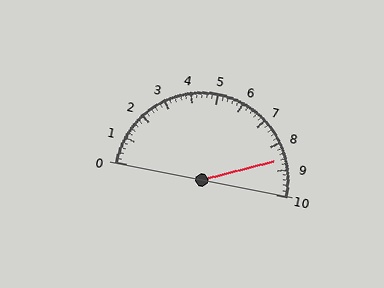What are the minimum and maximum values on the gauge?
The gauge ranges from 0 to 10.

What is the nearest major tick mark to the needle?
The nearest major tick mark is 9.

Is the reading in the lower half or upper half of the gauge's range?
The reading is in the upper half of the range (0 to 10).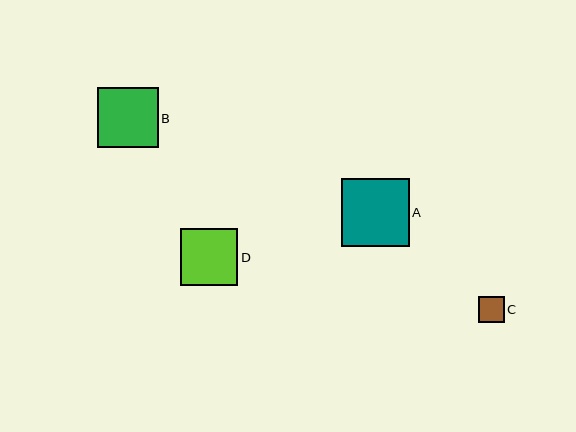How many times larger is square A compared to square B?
Square A is approximately 1.1 times the size of square B.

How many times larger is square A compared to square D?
Square A is approximately 1.2 times the size of square D.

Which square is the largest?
Square A is the largest with a size of approximately 68 pixels.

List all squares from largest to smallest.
From largest to smallest: A, B, D, C.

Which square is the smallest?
Square C is the smallest with a size of approximately 26 pixels.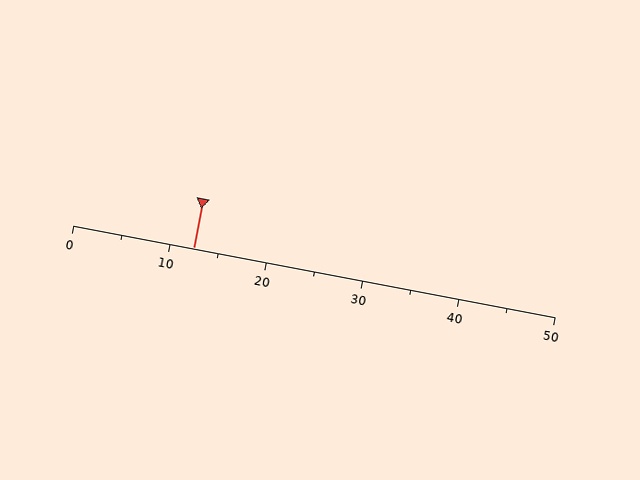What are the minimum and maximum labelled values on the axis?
The axis runs from 0 to 50.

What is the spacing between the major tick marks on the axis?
The major ticks are spaced 10 apart.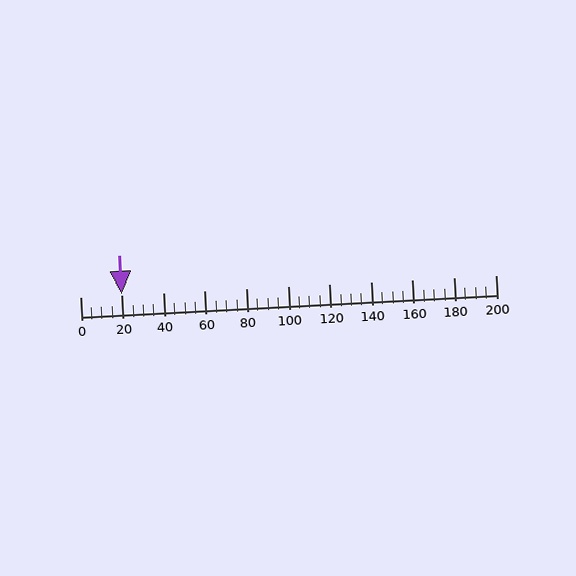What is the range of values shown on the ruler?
The ruler shows values from 0 to 200.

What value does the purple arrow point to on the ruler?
The purple arrow points to approximately 20.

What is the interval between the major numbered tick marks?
The major tick marks are spaced 20 units apart.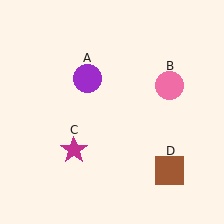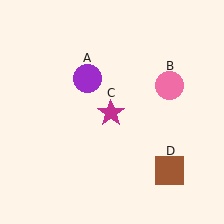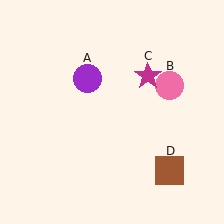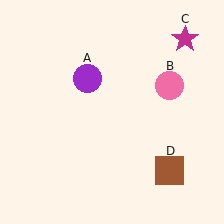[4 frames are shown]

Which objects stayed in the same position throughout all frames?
Purple circle (object A) and pink circle (object B) and brown square (object D) remained stationary.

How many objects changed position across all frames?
1 object changed position: magenta star (object C).